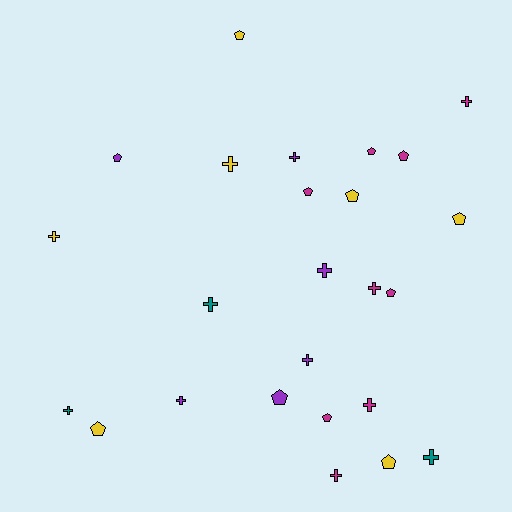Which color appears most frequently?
Magenta, with 9 objects.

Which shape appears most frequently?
Cross, with 13 objects.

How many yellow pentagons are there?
There are 5 yellow pentagons.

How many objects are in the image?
There are 25 objects.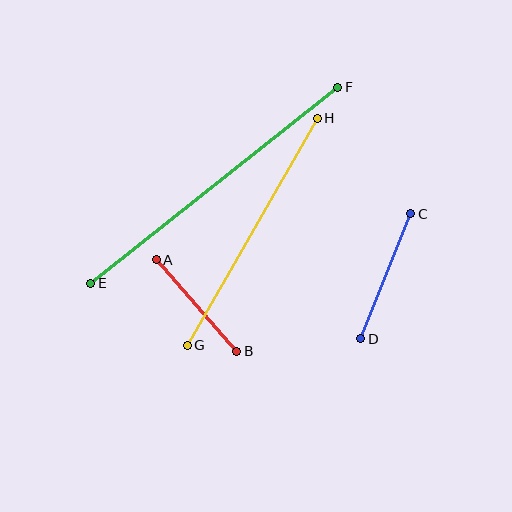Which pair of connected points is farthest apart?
Points E and F are farthest apart.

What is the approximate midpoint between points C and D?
The midpoint is at approximately (386, 276) pixels.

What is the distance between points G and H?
The distance is approximately 261 pixels.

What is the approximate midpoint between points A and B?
The midpoint is at approximately (196, 306) pixels.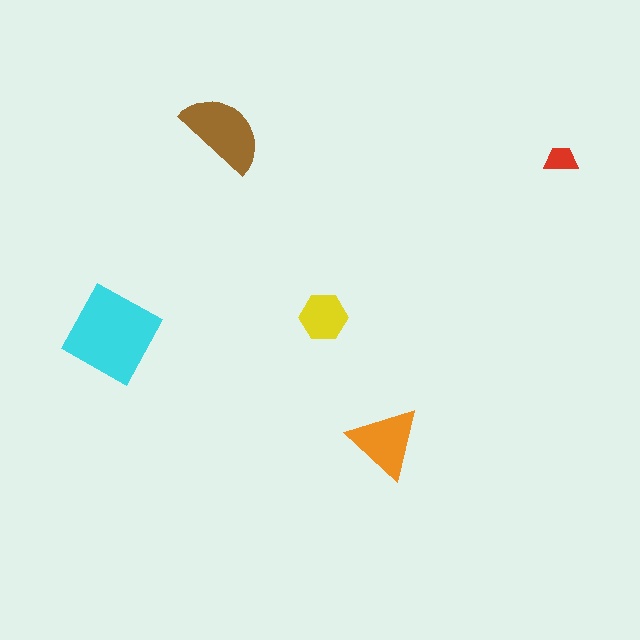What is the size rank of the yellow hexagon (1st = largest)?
4th.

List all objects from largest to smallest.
The cyan square, the brown semicircle, the orange triangle, the yellow hexagon, the red trapezoid.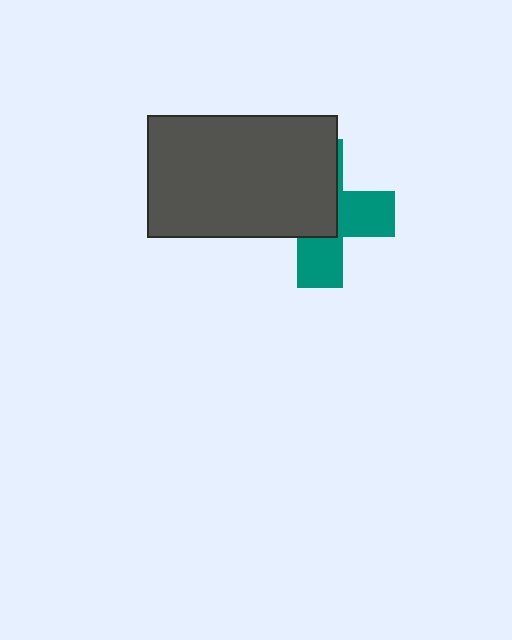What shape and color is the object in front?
The object in front is a dark gray rectangle.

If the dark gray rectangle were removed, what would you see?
You would see the complete teal cross.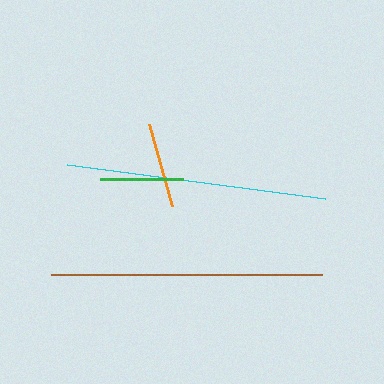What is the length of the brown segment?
The brown segment is approximately 271 pixels long.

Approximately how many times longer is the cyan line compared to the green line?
The cyan line is approximately 3.1 times the length of the green line.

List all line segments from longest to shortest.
From longest to shortest: brown, cyan, orange, green.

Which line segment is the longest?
The brown line is the longest at approximately 271 pixels.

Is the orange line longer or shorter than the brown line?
The brown line is longer than the orange line.